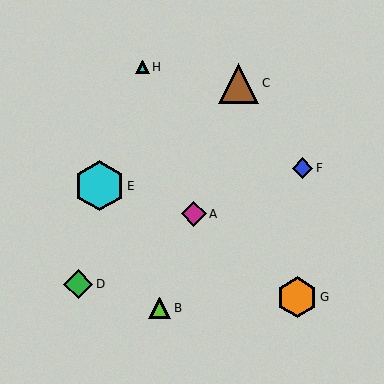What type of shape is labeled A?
Shape A is a magenta diamond.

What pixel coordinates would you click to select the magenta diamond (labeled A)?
Click at (194, 214) to select the magenta diamond A.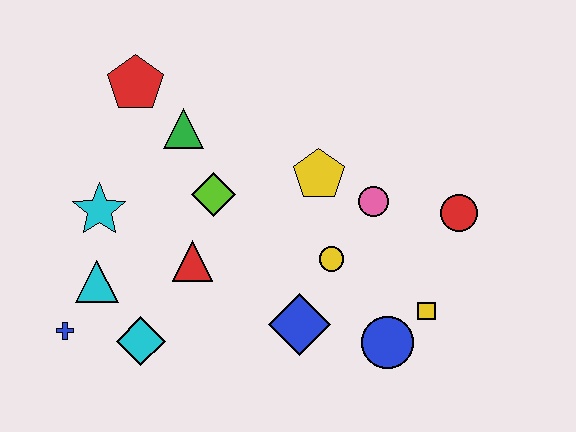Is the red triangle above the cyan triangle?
Yes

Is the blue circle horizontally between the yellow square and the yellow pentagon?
Yes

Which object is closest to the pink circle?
The yellow pentagon is closest to the pink circle.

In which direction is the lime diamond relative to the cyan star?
The lime diamond is to the right of the cyan star.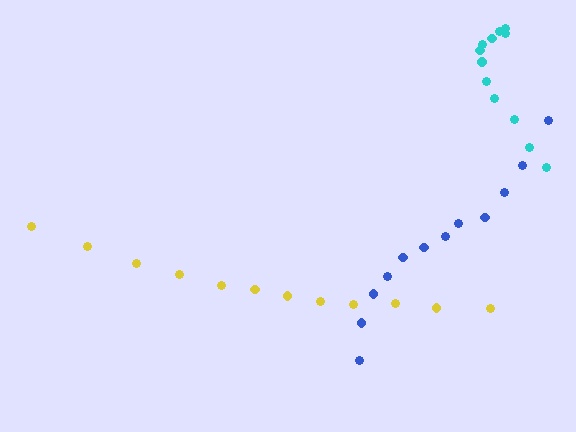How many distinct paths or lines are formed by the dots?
There are 3 distinct paths.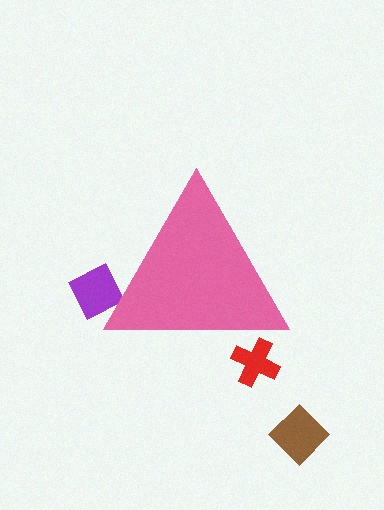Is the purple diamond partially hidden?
Yes, the purple diamond is partially hidden behind the pink triangle.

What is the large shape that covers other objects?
A pink triangle.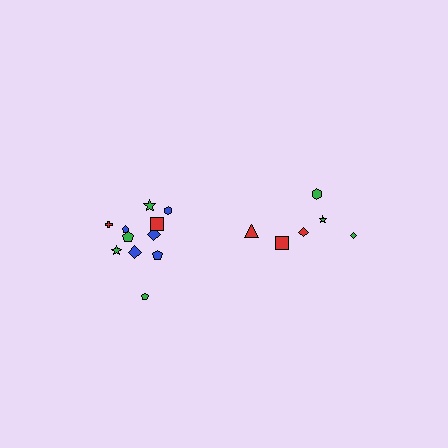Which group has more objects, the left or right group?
The left group.